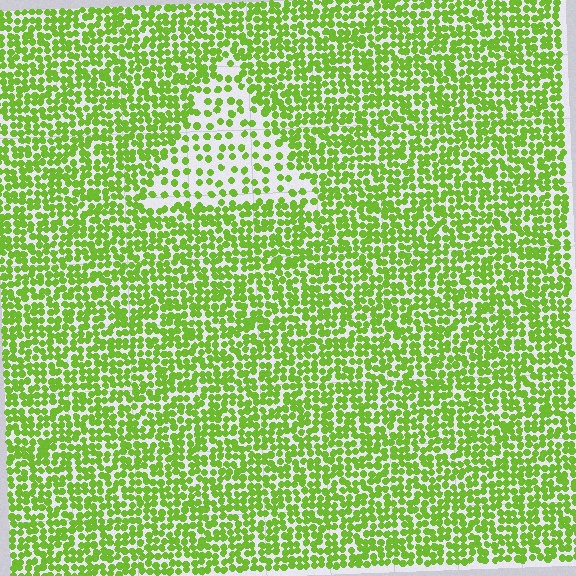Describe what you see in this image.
The image contains small lime elements arranged at two different densities. A triangle-shaped region is visible where the elements are less densely packed than the surrounding area.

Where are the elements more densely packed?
The elements are more densely packed outside the triangle boundary.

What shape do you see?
I see a triangle.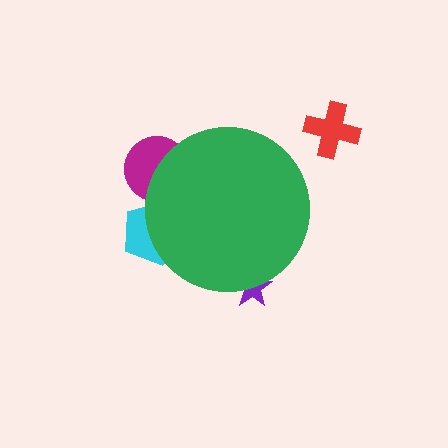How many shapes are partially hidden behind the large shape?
3 shapes are partially hidden.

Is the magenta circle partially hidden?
Yes, the magenta circle is partially hidden behind the green circle.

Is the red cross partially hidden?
No, the red cross is fully visible.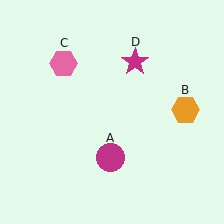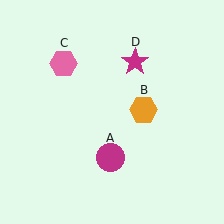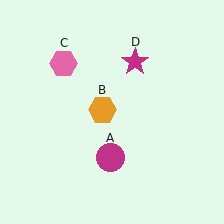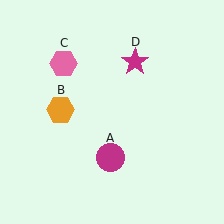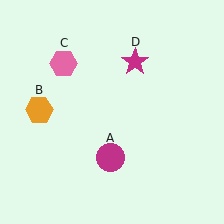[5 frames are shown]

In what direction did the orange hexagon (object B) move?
The orange hexagon (object B) moved left.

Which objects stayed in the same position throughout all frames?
Magenta circle (object A) and pink hexagon (object C) and magenta star (object D) remained stationary.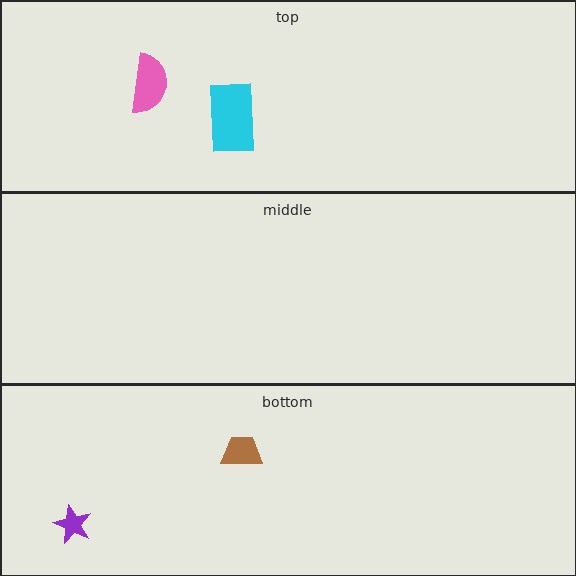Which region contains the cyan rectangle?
The top region.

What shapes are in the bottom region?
The brown trapezoid, the purple star.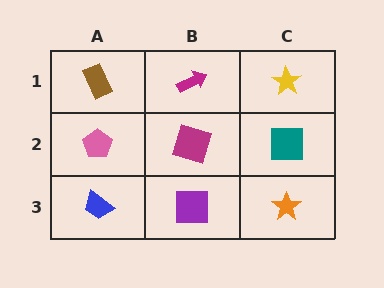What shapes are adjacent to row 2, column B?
A magenta arrow (row 1, column B), a purple square (row 3, column B), a pink pentagon (row 2, column A), a teal square (row 2, column C).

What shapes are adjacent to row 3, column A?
A pink pentagon (row 2, column A), a purple square (row 3, column B).